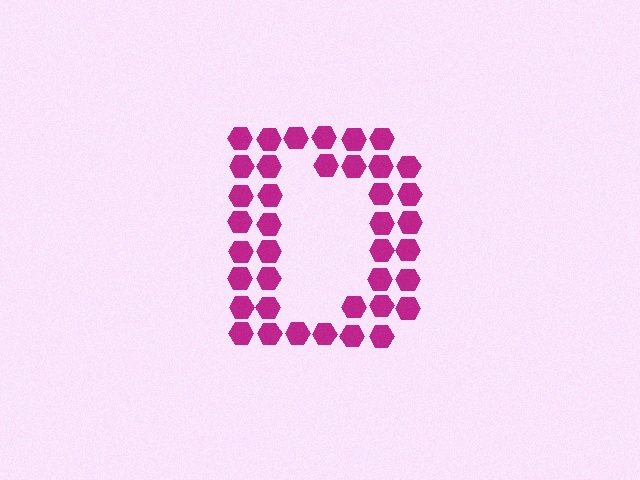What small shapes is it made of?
It is made of small hexagons.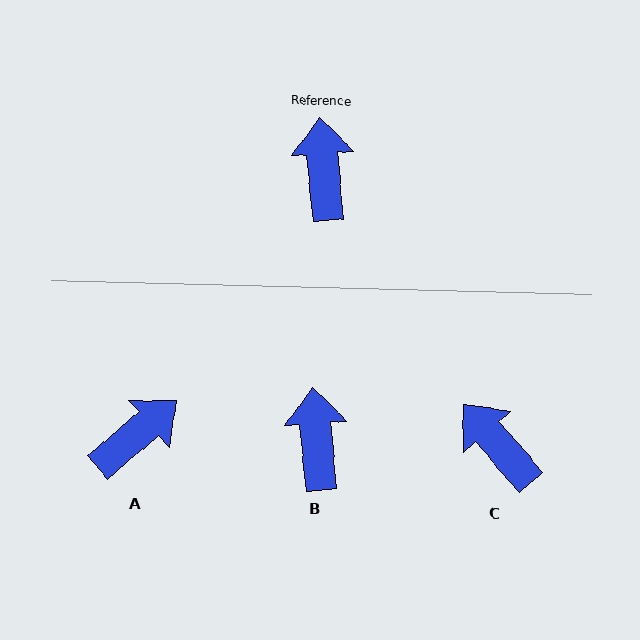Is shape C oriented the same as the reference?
No, it is off by about 36 degrees.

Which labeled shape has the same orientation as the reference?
B.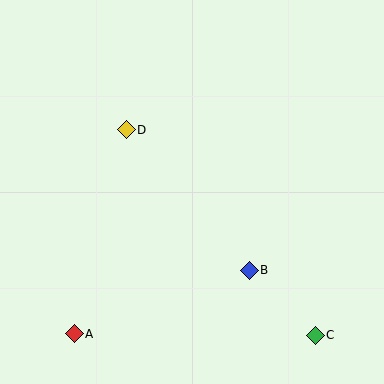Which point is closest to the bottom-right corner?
Point C is closest to the bottom-right corner.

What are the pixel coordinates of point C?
Point C is at (315, 335).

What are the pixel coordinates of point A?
Point A is at (74, 334).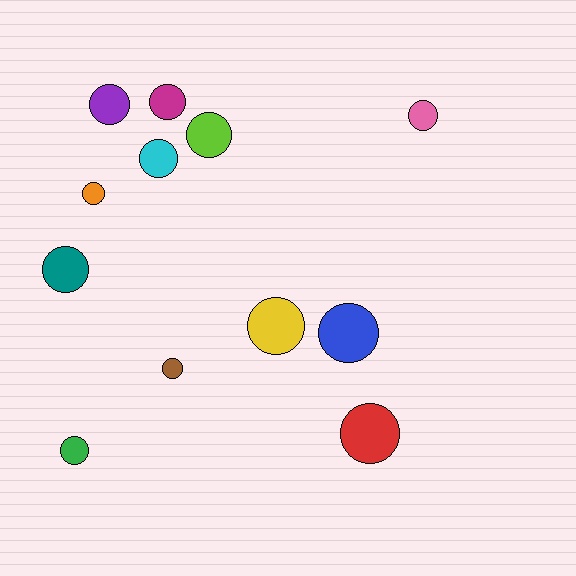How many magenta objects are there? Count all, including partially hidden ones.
There is 1 magenta object.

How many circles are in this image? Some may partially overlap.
There are 12 circles.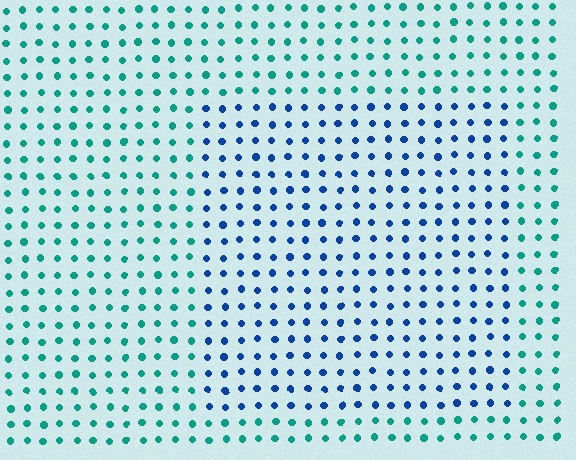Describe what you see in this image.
The image is filled with small teal elements in a uniform arrangement. A rectangle-shaped region is visible where the elements are tinted to a slightly different hue, forming a subtle color boundary.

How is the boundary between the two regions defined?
The boundary is defined purely by a slight shift in hue (about 49 degrees). Spacing, size, and orientation are identical on both sides.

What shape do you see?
I see a rectangle.